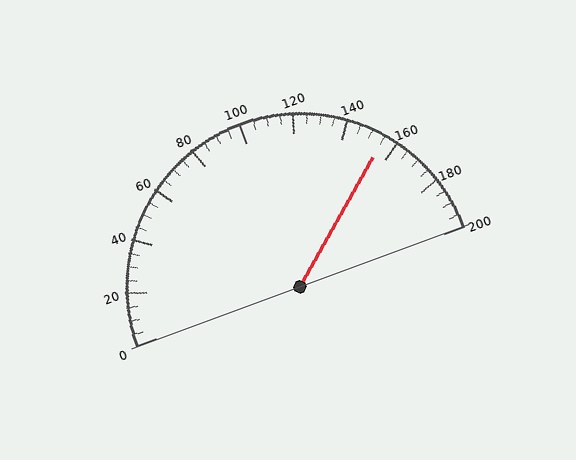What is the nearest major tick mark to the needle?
The nearest major tick mark is 160.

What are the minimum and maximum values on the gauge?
The gauge ranges from 0 to 200.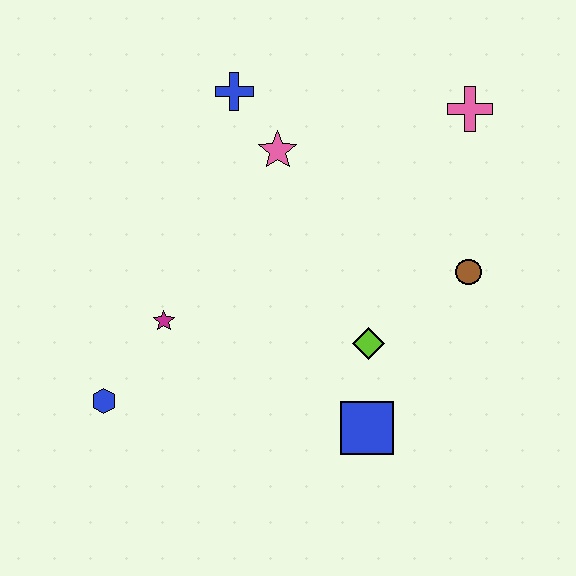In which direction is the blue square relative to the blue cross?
The blue square is below the blue cross.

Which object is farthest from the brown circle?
The blue hexagon is farthest from the brown circle.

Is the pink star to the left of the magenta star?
No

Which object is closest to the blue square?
The lime diamond is closest to the blue square.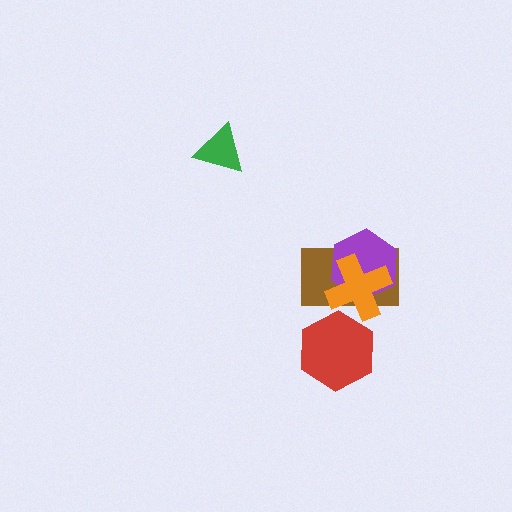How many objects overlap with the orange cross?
2 objects overlap with the orange cross.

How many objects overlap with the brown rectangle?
3 objects overlap with the brown rectangle.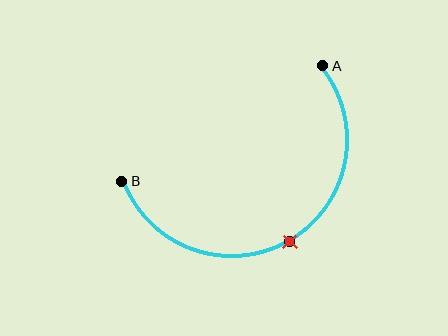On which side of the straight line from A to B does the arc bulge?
The arc bulges below the straight line connecting A and B.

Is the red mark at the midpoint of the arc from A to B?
Yes. The red mark lies on the arc at equal arc-length from both A and B — it is the arc midpoint.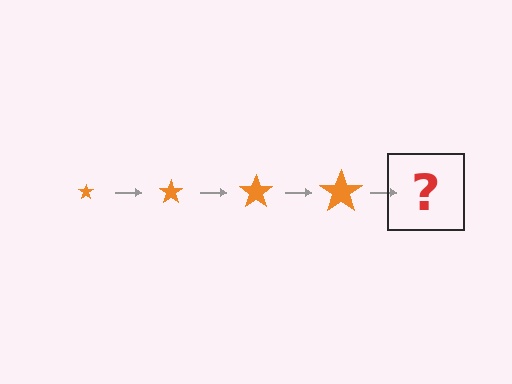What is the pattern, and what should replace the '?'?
The pattern is that the star gets progressively larger each step. The '?' should be an orange star, larger than the previous one.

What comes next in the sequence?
The next element should be an orange star, larger than the previous one.